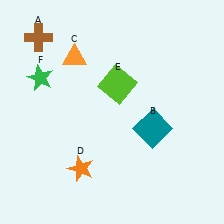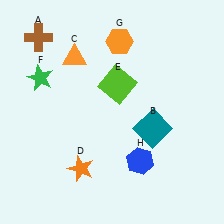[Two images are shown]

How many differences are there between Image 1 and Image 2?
There are 2 differences between the two images.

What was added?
An orange hexagon (G), a blue hexagon (H) were added in Image 2.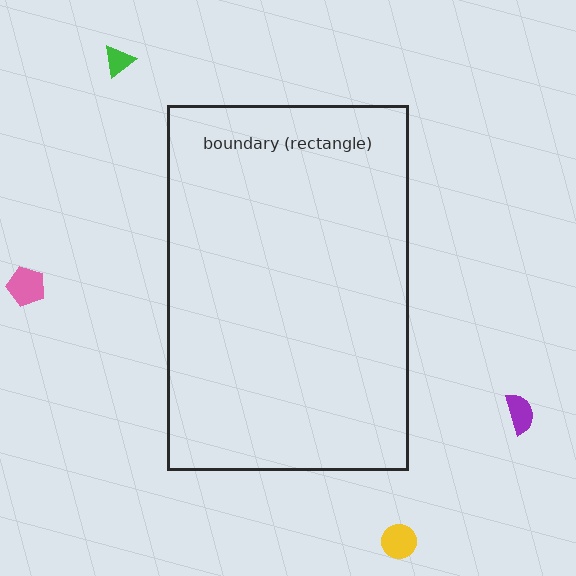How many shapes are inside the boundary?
0 inside, 4 outside.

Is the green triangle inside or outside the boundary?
Outside.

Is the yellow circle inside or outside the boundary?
Outside.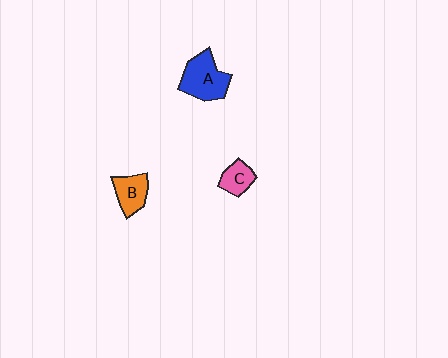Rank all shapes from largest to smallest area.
From largest to smallest: A (blue), B (orange), C (pink).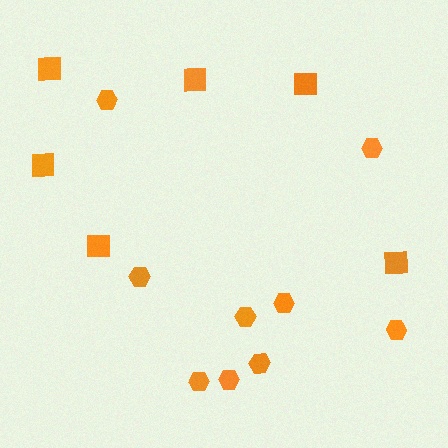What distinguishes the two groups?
There are 2 groups: one group of hexagons (9) and one group of squares (6).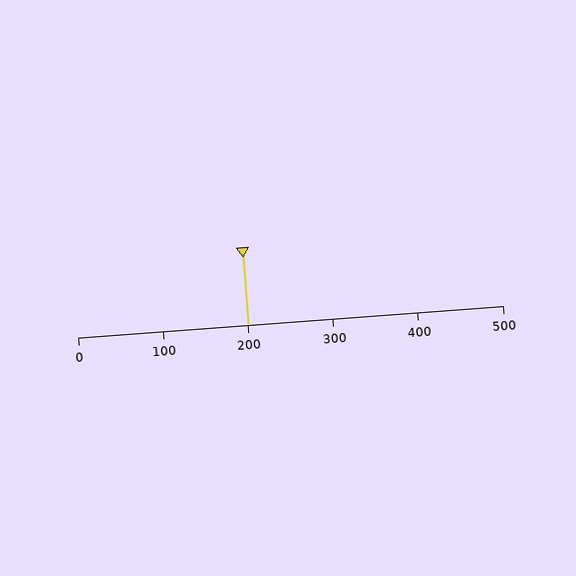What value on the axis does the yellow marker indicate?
The marker indicates approximately 200.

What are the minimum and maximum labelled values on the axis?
The axis runs from 0 to 500.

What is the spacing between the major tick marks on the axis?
The major ticks are spaced 100 apart.